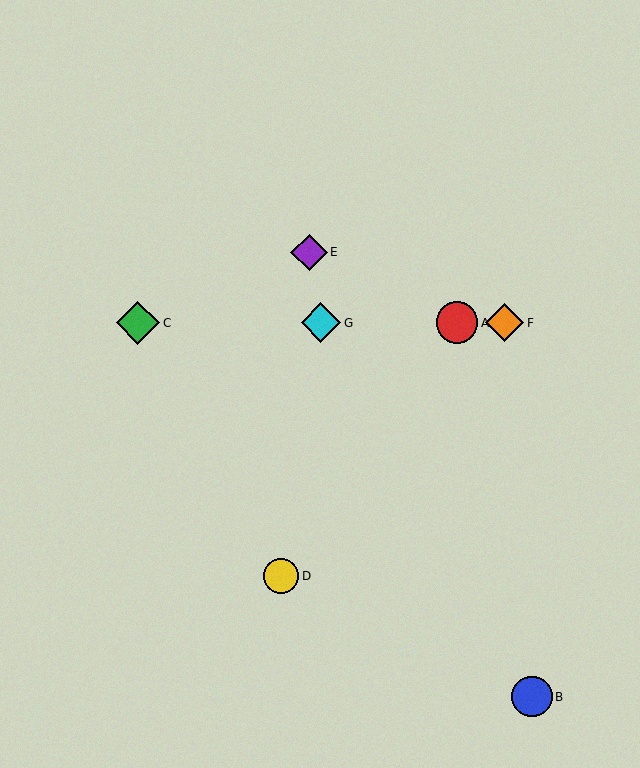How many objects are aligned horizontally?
4 objects (A, C, F, G) are aligned horizontally.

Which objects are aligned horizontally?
Objects A, C, F, G are aligned horizontally.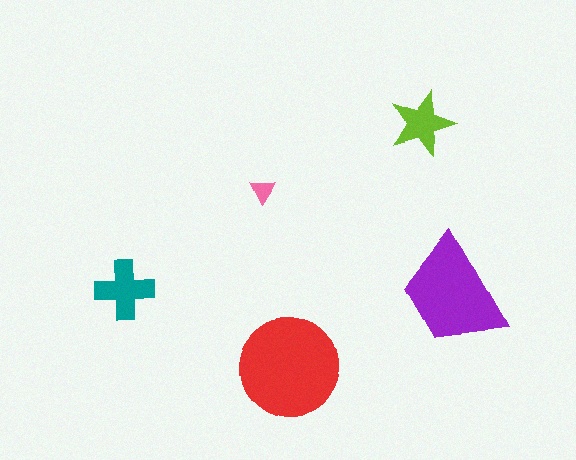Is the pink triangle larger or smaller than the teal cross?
Smaller.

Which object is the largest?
The red circle.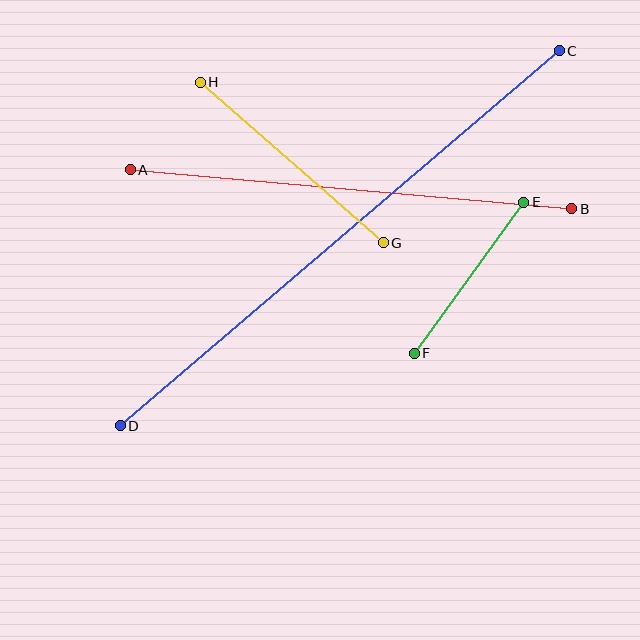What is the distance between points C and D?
The distance is approximately 577 pixels.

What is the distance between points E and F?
The distance is approximately 187 pixels.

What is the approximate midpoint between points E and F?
The midpoint is at approximately (469, 278) pixels.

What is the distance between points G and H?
The distance is approximately 244 pixels.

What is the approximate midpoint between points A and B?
The midpoint is at approximately (351, 189) pixels.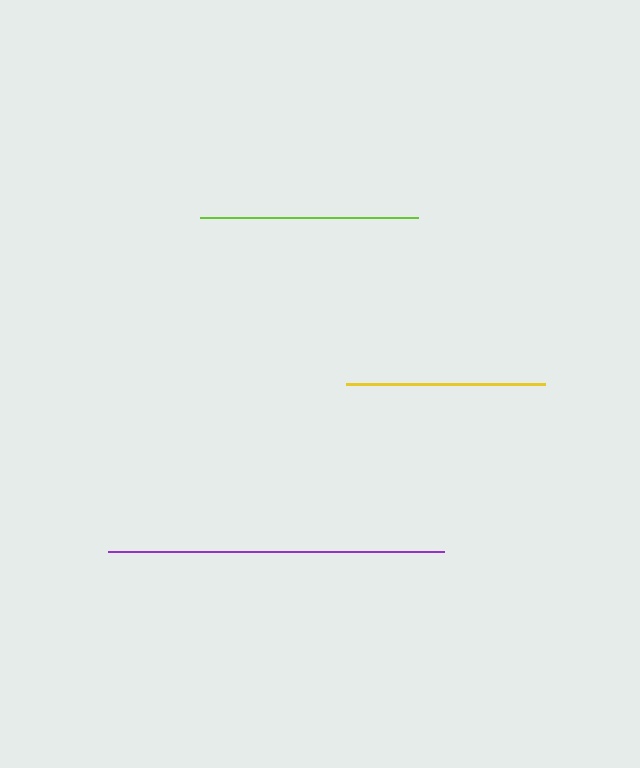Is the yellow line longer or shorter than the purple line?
The purple line is longer than the yellow line.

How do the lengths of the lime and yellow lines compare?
The lime and yellow lines are approximately the same length.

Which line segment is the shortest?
The yellow line is the shortest at approximately 199 pixels.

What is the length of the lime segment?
The lime segment is approximately 219 pixels long.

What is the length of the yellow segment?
The yellow segment is approximately 199 pixels long.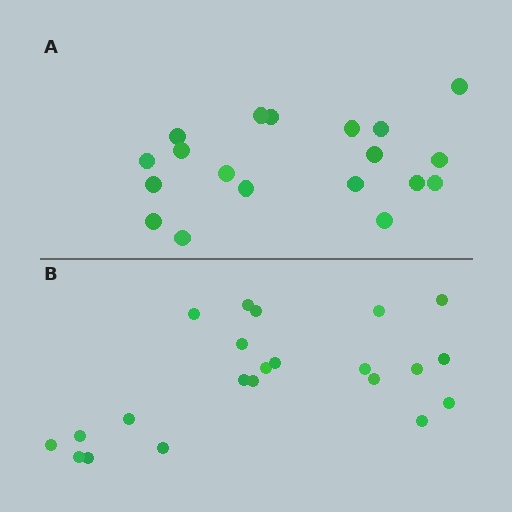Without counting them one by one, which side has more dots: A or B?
Region B (the bottom region) has more dots.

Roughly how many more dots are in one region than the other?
Region B has just a few more — roughly 2 or 3 more dots than region A.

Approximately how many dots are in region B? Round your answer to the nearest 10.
About 20 dots. (The exact count is 22, which rounds to 20.)